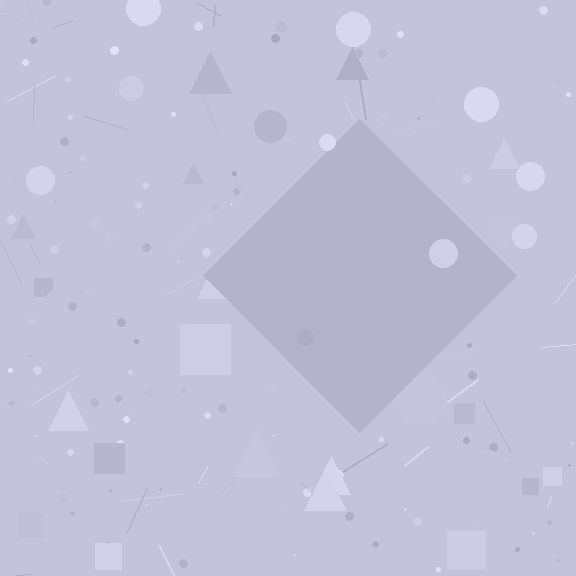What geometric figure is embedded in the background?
A diamond is embedded in the background.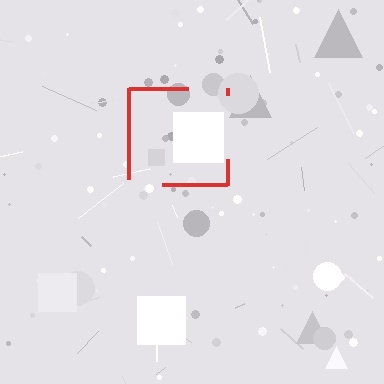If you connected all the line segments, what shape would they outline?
They would outline a square.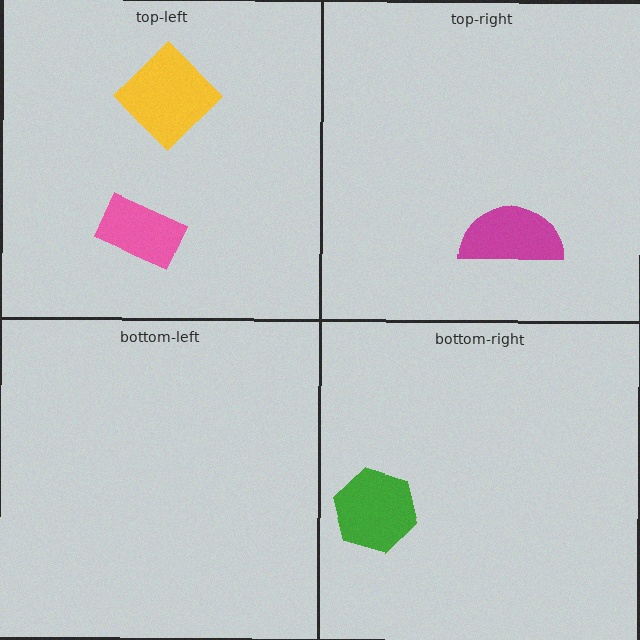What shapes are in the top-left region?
The yellow diamond, the pink rectangle.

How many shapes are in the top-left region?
2.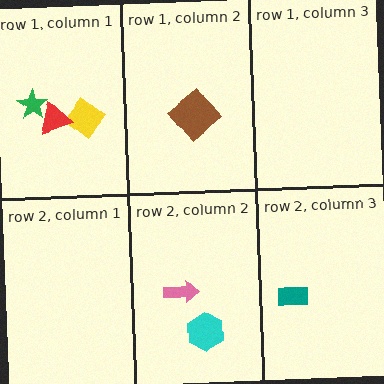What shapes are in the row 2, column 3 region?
The teal rectangle.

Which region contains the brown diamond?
The row 1, column 2 region.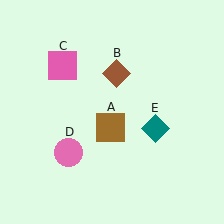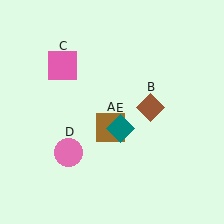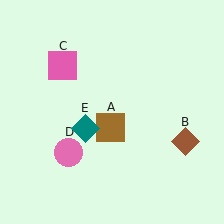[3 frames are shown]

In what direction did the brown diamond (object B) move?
The brown diamond (object B) moved down and to the right.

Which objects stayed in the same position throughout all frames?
Brown square (object A) and pink square (object C) and pink circle (object D) remained stationary.